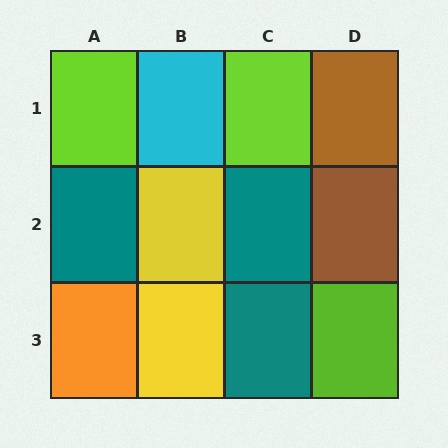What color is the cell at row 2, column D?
Brown.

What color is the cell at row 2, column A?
Teal.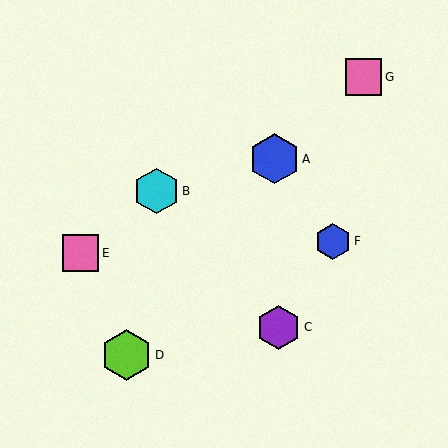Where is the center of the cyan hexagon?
The center of the cyan hexagon is at (157, 191).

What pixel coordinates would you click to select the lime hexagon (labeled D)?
Click at (127, 355) to select the lime hexagon D.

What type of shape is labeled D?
Shape D is a lime hexagon.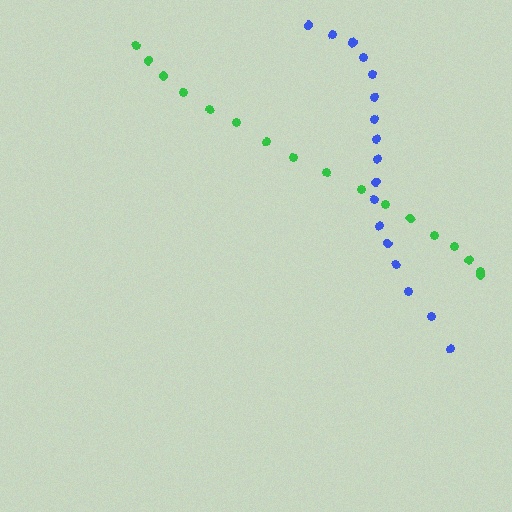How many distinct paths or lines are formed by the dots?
There are 2 distinct paths.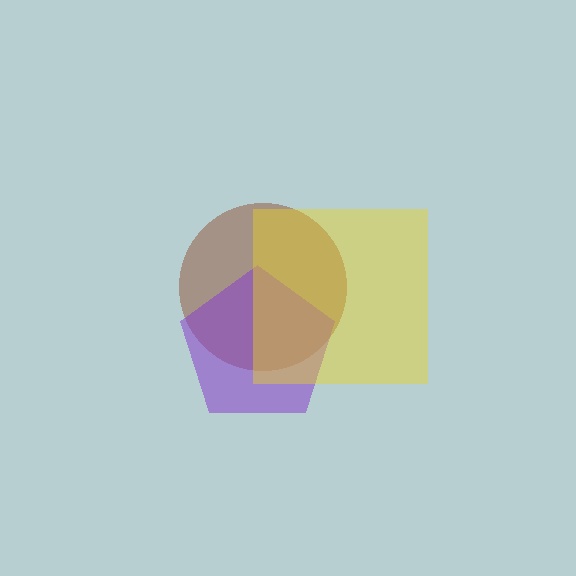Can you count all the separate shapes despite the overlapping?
Yes, there are 3 separate shapes.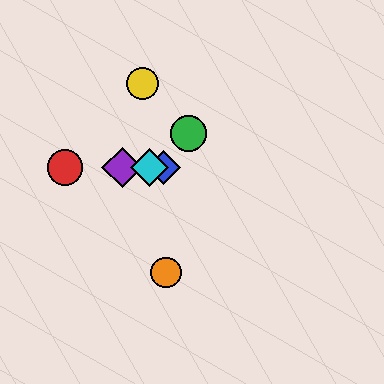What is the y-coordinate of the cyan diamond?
The cyan diamond is at y≈167.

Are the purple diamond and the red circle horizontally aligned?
Yes, both are at y≈167.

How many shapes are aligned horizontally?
4 shapes (the red circle, the blue diamond, the purple diamond, the cyan diamond) are aligned horizontally.